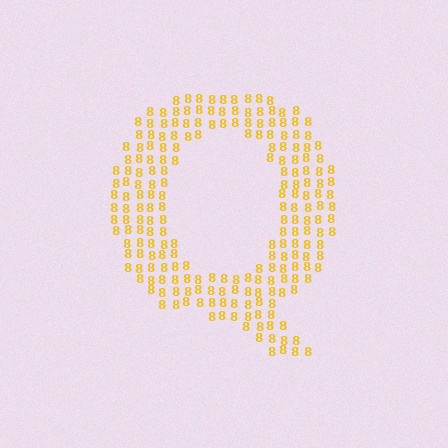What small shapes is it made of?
It is made of small digit 8's.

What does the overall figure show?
The overall figure shows the letter Q.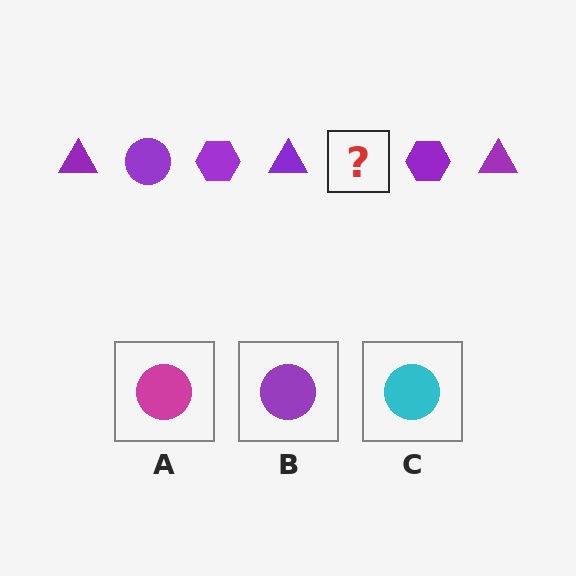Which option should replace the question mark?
Option B.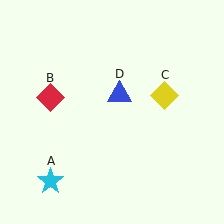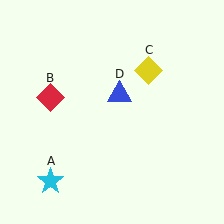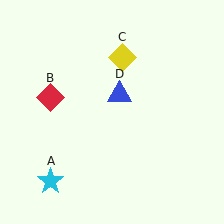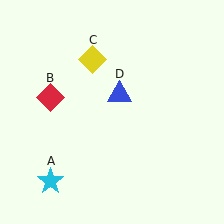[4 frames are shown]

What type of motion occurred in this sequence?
The yellow diamond (object C) rotated counterclockwise around the center of the scene.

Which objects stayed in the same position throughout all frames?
Cyan star (object A) and red diamond (object B) and blue triangle (object D) remained stationary.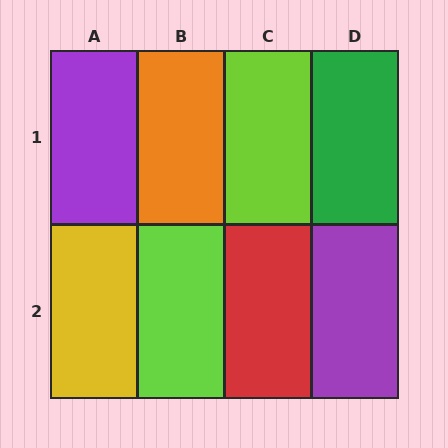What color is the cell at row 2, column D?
Purple.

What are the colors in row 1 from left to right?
Purple, orange, lime, green.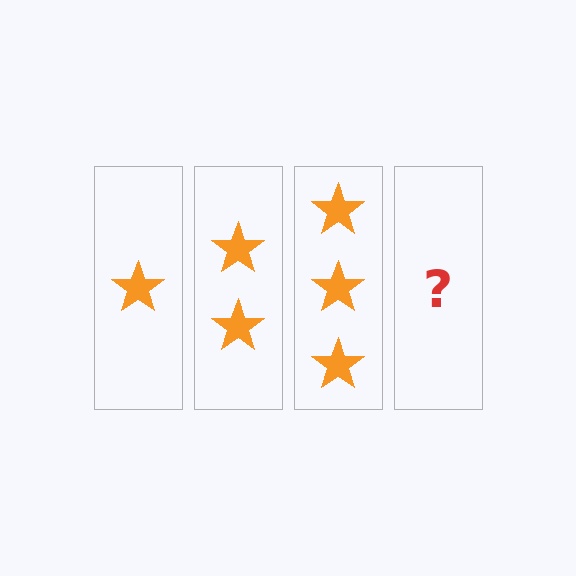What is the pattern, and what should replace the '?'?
The pattern is that each step adds one more star. The '?' should be 4 stars.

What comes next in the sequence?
The next element should be 4 stars.